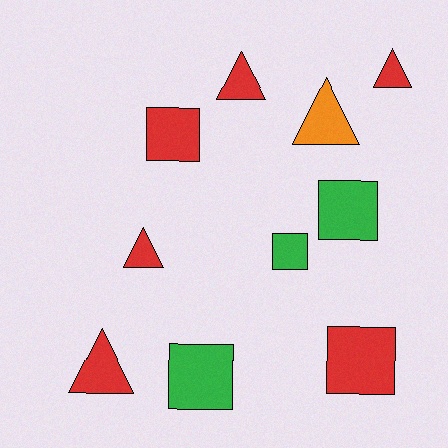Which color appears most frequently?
Red, with 6 objects.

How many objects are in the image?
There are 10 objects.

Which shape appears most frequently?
Triangle, with 5 objects.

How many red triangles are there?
There are 4 red triangles.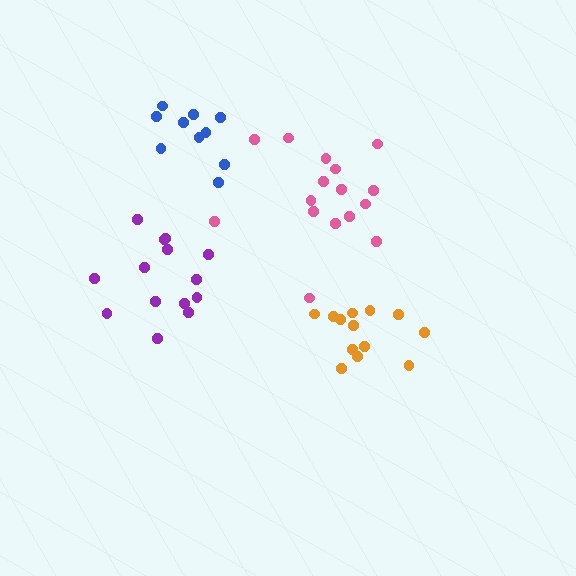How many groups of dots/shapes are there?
There are 4 groups.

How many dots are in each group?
Group 1: 14 dots, Group 2: 10 dots, Group 3: 16 dots, Group 4: 13 dots (53 total).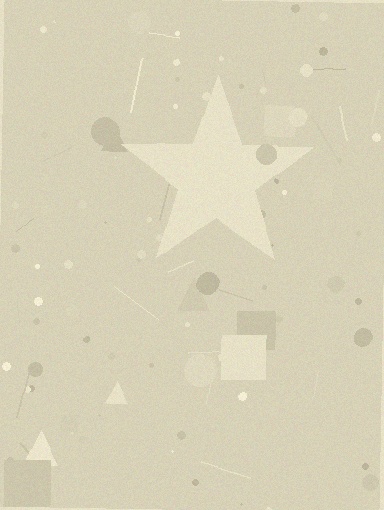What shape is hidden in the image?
A star is hidden in the image.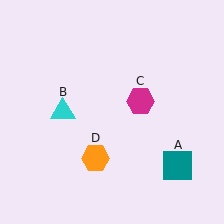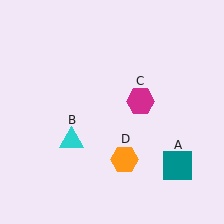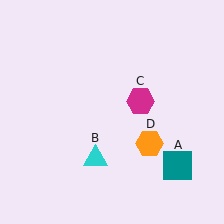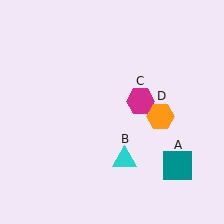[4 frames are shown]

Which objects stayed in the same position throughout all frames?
Teal square (object A) and magenta hexagon (object C) remained stationary.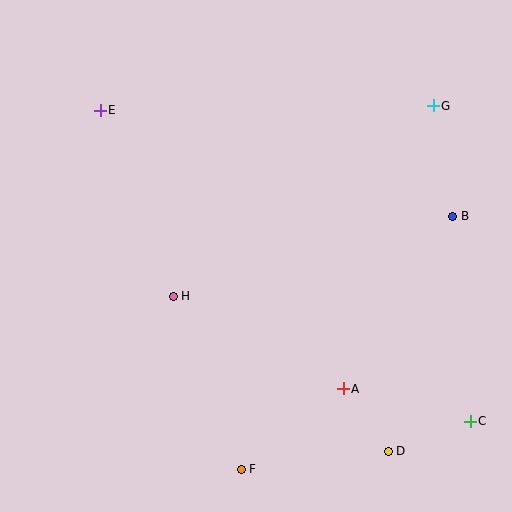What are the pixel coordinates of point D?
Point D is at (388, 451).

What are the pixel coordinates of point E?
Point E is at (100, 110).